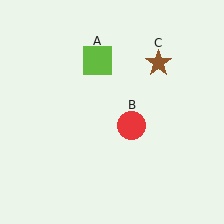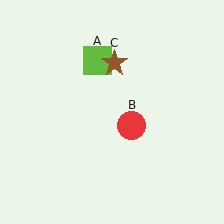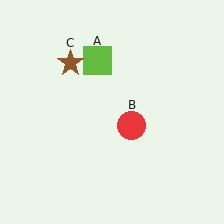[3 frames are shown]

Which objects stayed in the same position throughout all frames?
Lime square (object A) and red circle (object B) remained stationary.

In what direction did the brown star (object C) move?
The brown star (object C) moved left.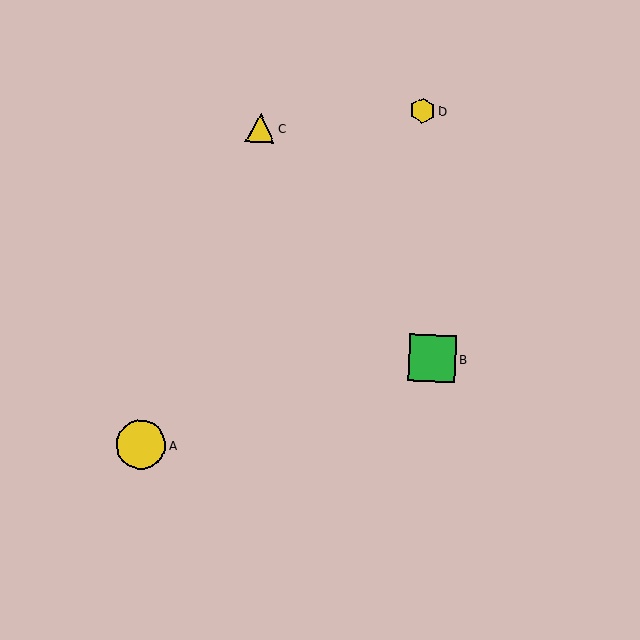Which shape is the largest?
The yellow circle (labeled A) is the largest.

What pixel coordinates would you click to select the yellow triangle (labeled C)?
Click at (260, 128) to select the yellow triangle C.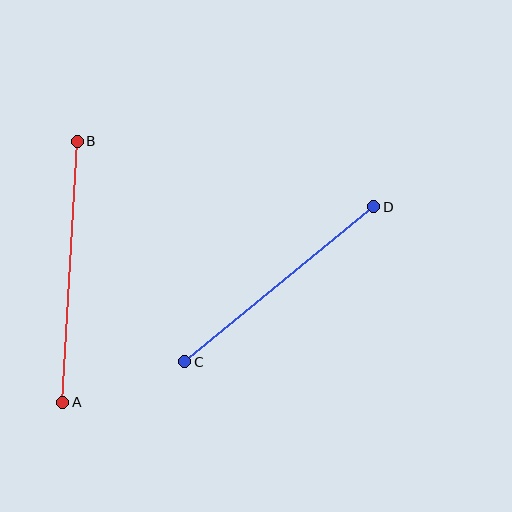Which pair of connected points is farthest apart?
Points A and B are farthest apart.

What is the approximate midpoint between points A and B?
The midpoint is at approximately (70, 272) pixels.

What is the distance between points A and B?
The distance is approximately 261 pixels.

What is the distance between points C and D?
The distance is approximately 244 pixels.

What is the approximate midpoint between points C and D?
The midpoint is at approximately (279, 284) pixels.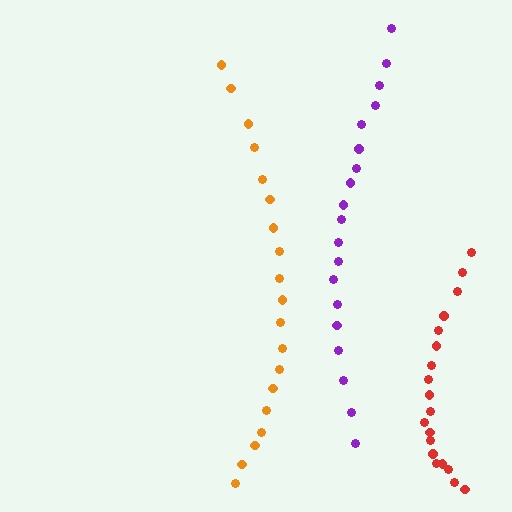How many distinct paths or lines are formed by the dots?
There are 3 distinct paths.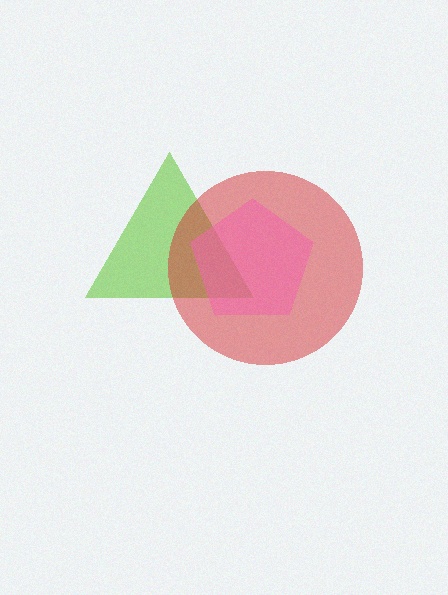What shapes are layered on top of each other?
The layered shapes are: a lime triangle, a red circle, a pink pentagon.